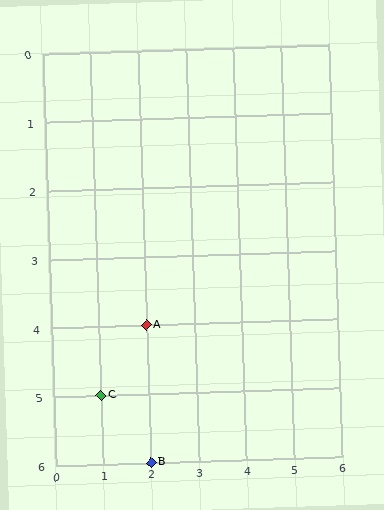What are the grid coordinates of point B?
Point B is at grid coordinates (2, 6).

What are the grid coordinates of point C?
Point C is at grid coordinates (1, 5).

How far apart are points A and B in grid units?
Points A and B are 2 rows apart.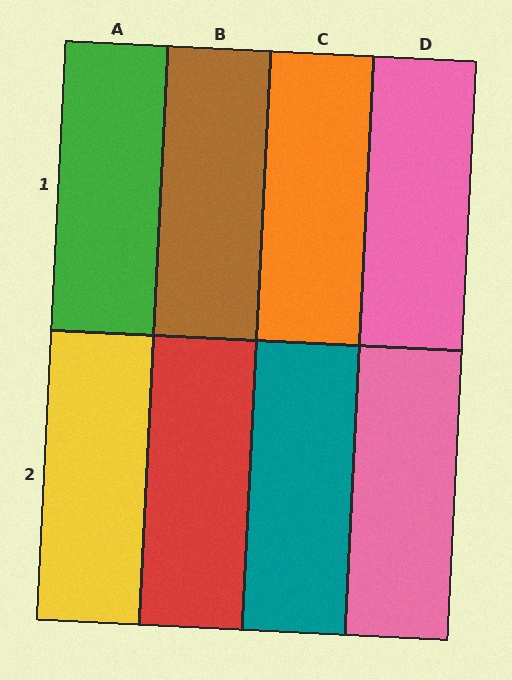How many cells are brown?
1 cell is brown.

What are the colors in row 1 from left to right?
Green, brown, orange, pink.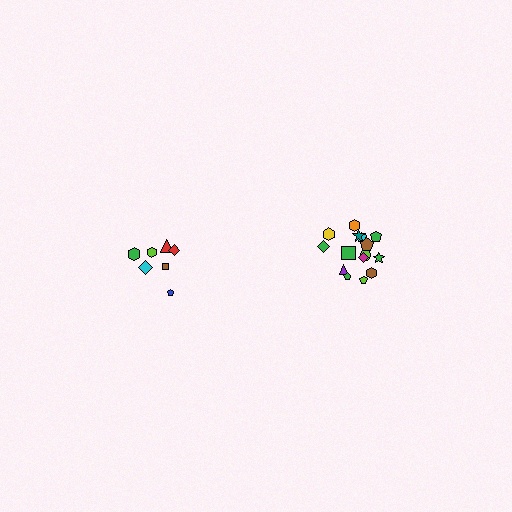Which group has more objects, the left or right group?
The right group.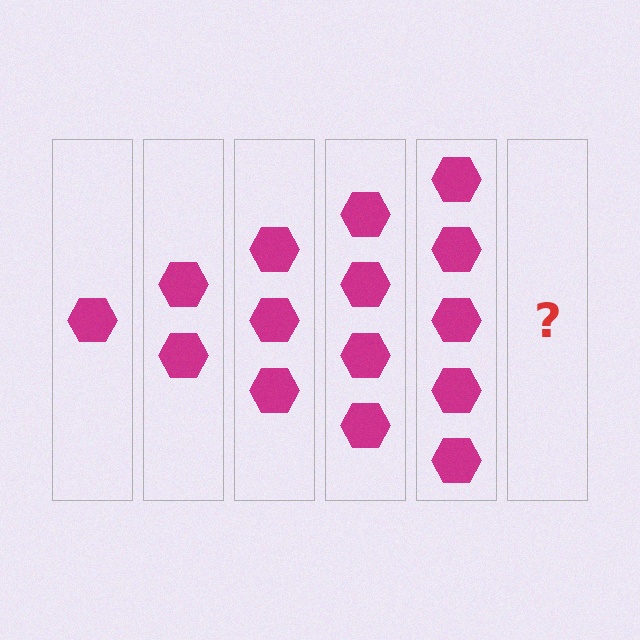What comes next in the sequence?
The next element should be 6 hexagons.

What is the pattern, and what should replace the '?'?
The pattern is that each step adds one more hexagon. The '?' should be 6 hexagons.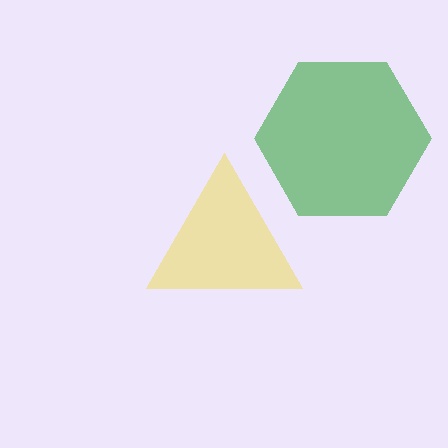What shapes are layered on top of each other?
The layered shapes are: a green hexagon, a yellow triangle.